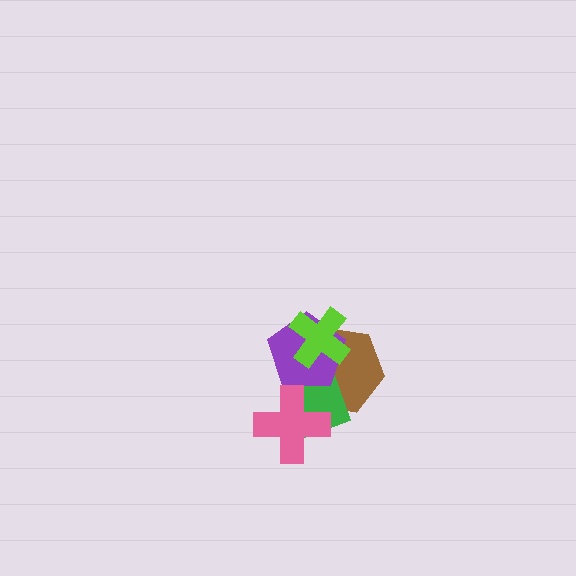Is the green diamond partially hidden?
Yes, it is partially covered by another shape.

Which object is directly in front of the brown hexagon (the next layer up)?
The green diamond is directly in front of the brown hexagon.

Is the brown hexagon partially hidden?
Yes, it is partially covered by another shape.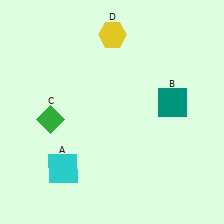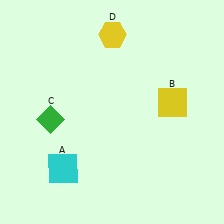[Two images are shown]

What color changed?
The square (B) changed from teal in Image 1 to yellow in Image 2.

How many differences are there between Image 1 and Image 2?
There is 1 difference between the two images.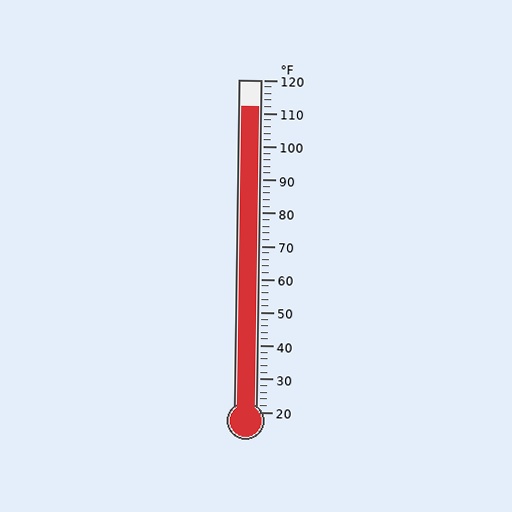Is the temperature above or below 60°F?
The temperature is above 60°F.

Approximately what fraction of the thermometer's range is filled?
The thermometer is filled to approximately 90% of its range.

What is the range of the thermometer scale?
The thermometer scale ranges from 20°F to 120°F.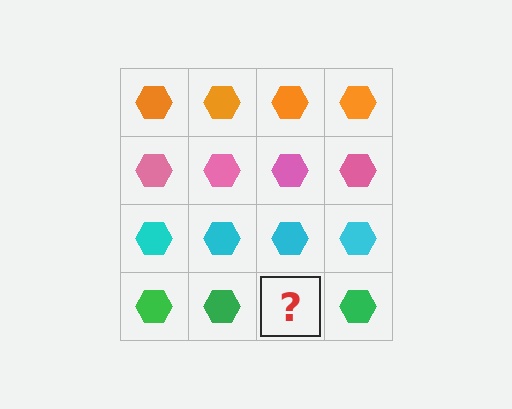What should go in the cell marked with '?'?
The missing cell should contain a green hexagon.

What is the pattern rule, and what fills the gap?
The rule is that each row has a consistent color. The gap should be filled with a green hexagon.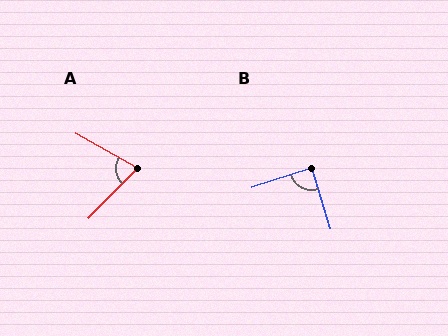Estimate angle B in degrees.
Approximately 88 degrees.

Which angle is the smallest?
A, at approximately 75 degrees.